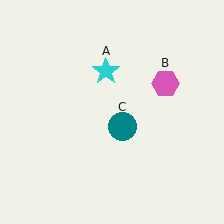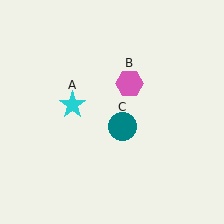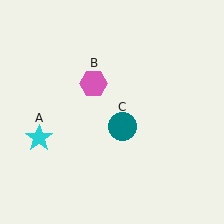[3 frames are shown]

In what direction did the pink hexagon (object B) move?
The pink hexagon (object B) moved left.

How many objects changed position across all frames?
2 objects changed position: cyan star (object A), pink hexagon (object B).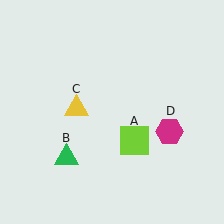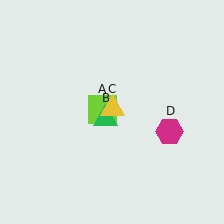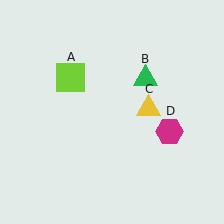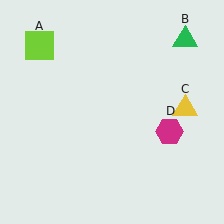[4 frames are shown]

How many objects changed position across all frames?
3 objects changed position: lime square (object A), green triangle (object B), yellow triangle (object C).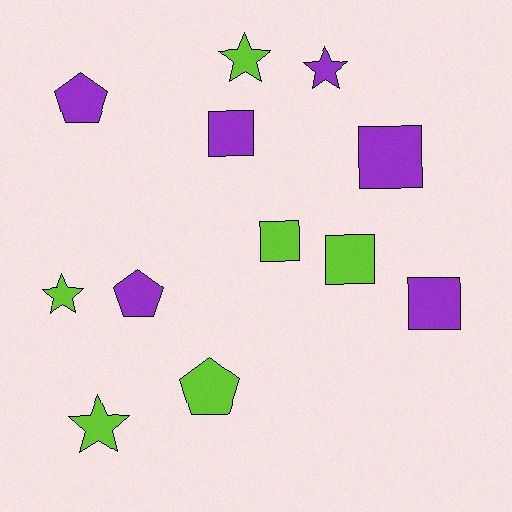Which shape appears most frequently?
Square, with 5 objects.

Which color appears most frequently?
Lime, with 6 objects.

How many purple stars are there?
There is 1 purple star.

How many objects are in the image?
There are 12 objects.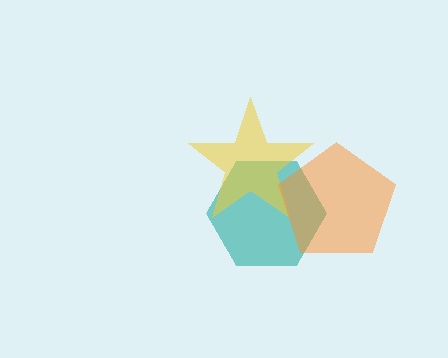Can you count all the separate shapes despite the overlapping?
Yes, there are 3 separate shapes.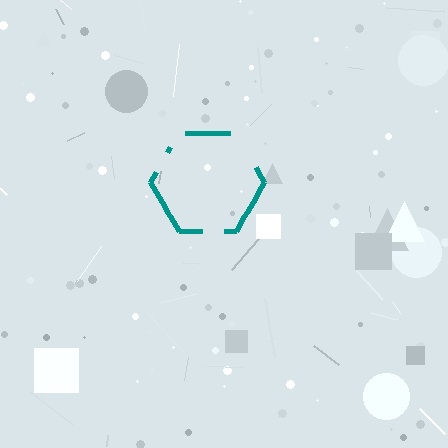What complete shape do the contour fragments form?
The contour fragments form a hexagon.